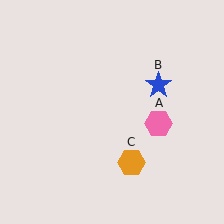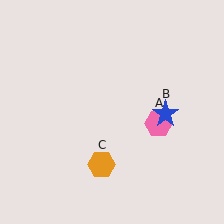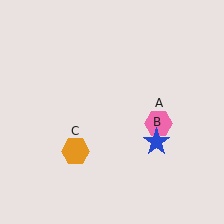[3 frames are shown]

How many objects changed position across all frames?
2 objects changed position: blue star (object B), orange hexagon (object C).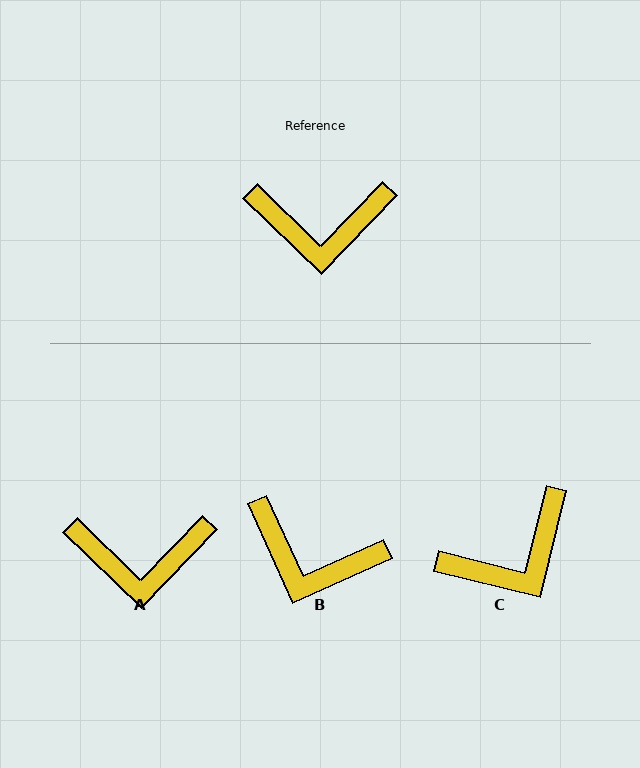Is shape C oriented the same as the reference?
No, it is off by about 30 degrees.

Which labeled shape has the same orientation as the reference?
A.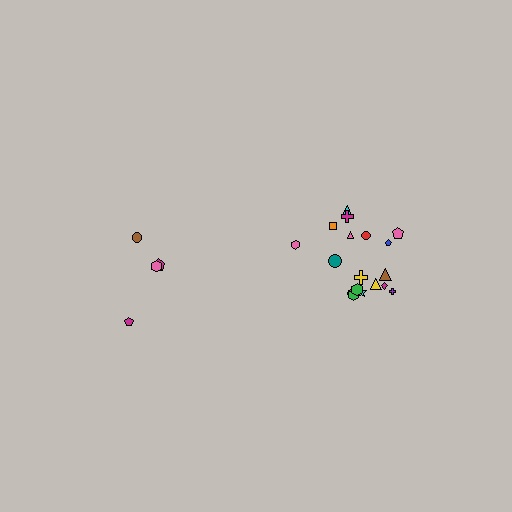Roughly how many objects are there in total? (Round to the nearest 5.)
Roughly 20 objects in total.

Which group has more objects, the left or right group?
The right group.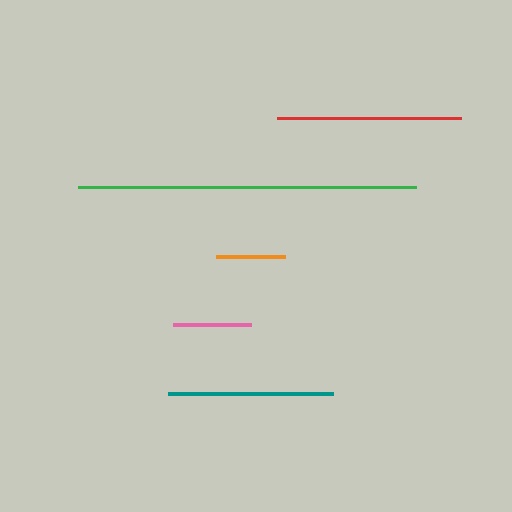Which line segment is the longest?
The green line is the longest at approximately 338 pixels.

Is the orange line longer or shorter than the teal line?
The teal line is longer than the orange line.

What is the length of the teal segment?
The teal segment is approximately 166 pixels long.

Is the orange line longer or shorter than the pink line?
The pink line is longer than the orange line.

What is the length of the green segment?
The green segment is approximately 338 pixels long.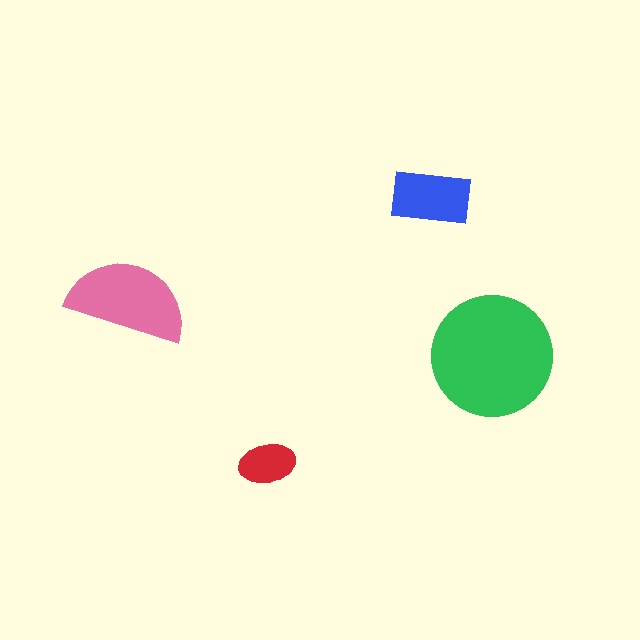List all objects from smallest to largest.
The red ellipse, the blue rectangle, the pink semicircle, the green circle.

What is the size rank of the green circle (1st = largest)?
1st.